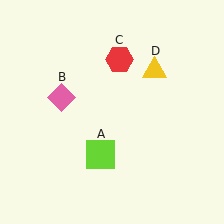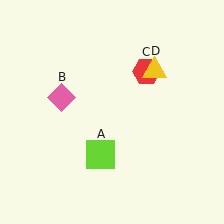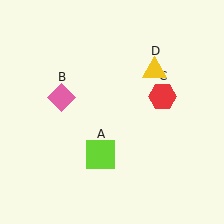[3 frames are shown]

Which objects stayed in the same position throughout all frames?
Lime square (object A) and pink diamond (object B) and yellow triangle (object D) remained stationary.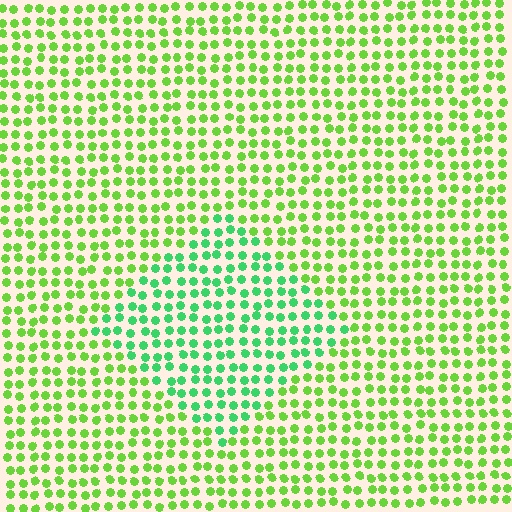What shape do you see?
I see a diamond.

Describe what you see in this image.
The image is filled with small lime elements in a uniform arrangement. A diamond-shaped region is visible where the elements are tinted to a slightly different hue, forming a subtle color boundary.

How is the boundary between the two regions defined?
The boundary is defined purely by a slight shift in hue (about 36 degrees). Spacing, size, and orientation are identical on both sides.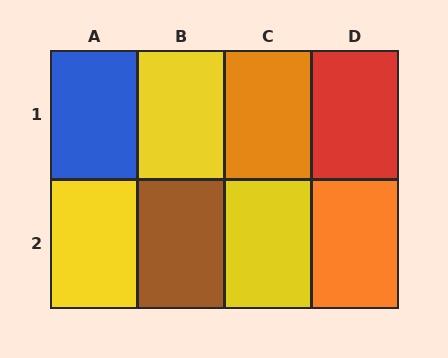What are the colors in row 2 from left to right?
Yellow, brown, yellow, orange.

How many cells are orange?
2 cells are orange.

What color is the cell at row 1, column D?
Red.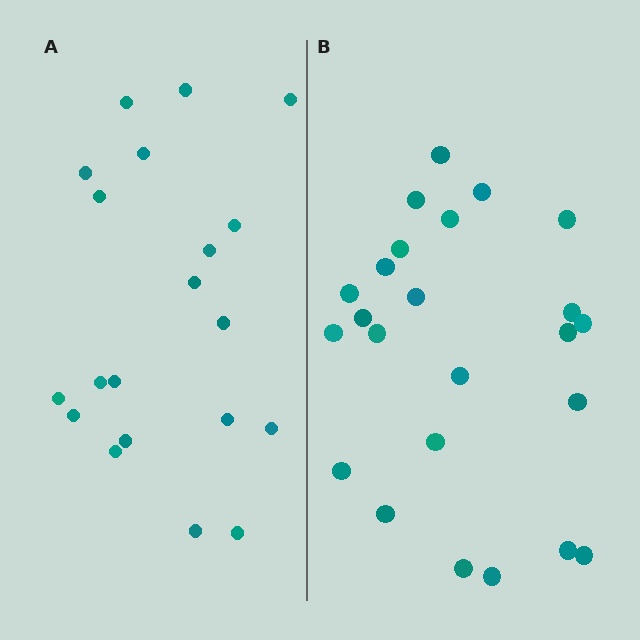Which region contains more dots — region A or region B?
Region B (the right region) has more dots.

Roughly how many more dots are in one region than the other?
Region B has about 4 more dots than region A.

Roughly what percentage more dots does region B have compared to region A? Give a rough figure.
About 20% more.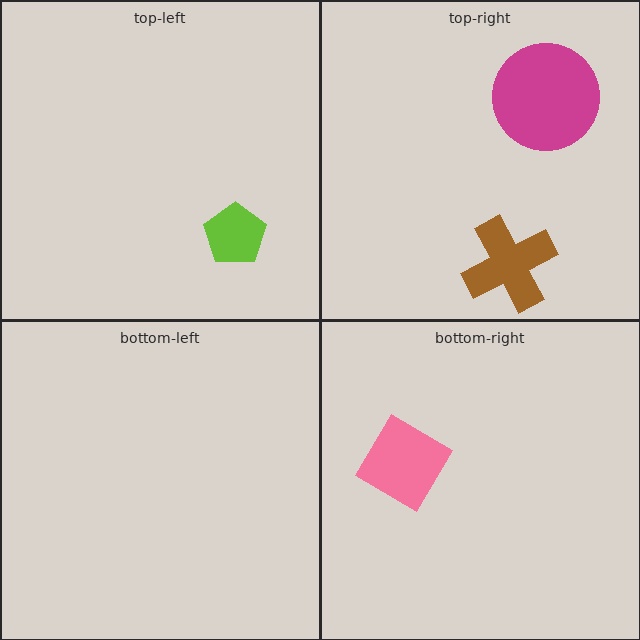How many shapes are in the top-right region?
2.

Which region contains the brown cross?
The top-right region.